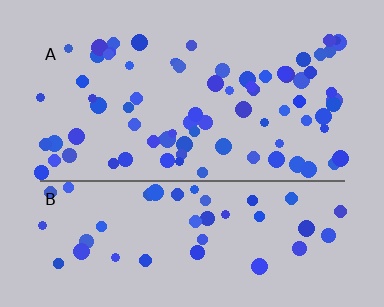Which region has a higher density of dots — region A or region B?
A (the top).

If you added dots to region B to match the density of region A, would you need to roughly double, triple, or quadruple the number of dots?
Approximately double.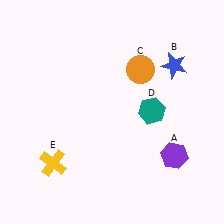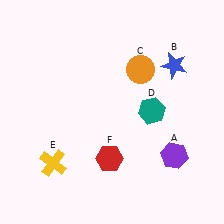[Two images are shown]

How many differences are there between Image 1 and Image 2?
There is 1 difference between the two images.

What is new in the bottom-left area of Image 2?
A red hexagon (F) was added in the bottom-left area of Image 2.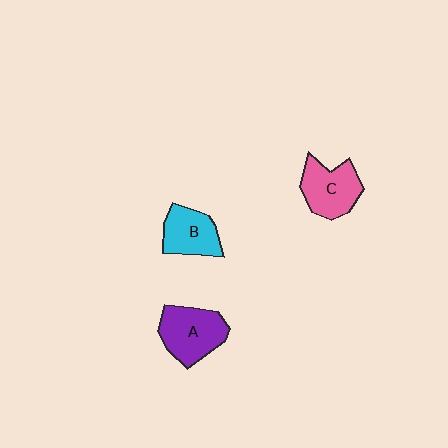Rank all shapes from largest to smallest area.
From largest to smallest: A (purple), C (pink), B (cyan).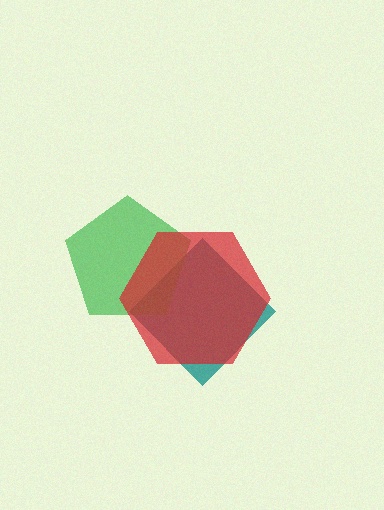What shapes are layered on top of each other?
The layered shapes are: a teal diamond, a green pentagon, a red hexagon.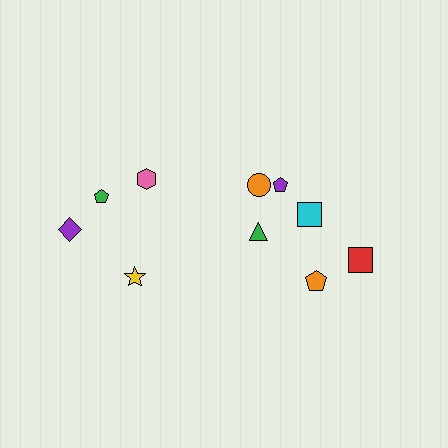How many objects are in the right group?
There are 6 objects.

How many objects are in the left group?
There are 4 objects.